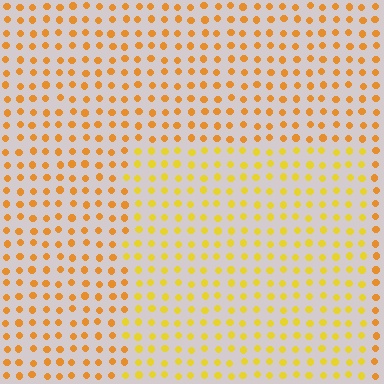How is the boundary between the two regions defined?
The boundary is defined purely by a slight shift in hue (about 22 degrees). Spacing, size, and orientation are identical on both sides.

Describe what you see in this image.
The image is filled with small orange elements in a uniform arrangement. A rectangle-shaped region is visible where the elements are tinted to a slightly different hue, forming a subtle color boundary.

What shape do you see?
I see a rectangle.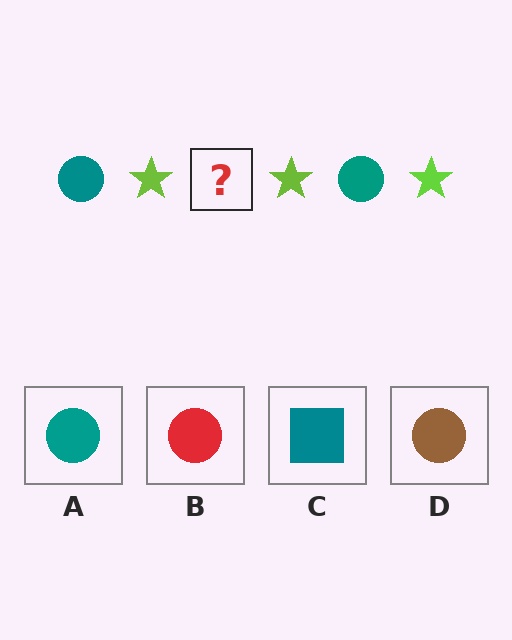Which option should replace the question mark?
Option A.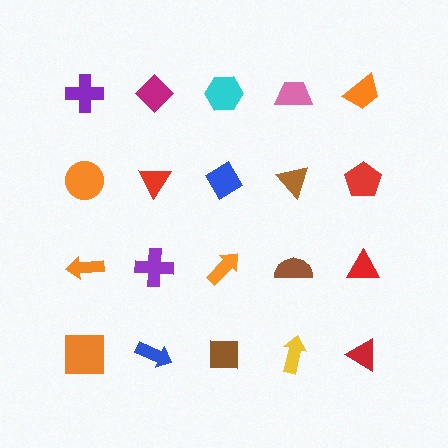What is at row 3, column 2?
A purple cross.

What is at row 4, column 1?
An orange square.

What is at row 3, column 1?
An orange arrow.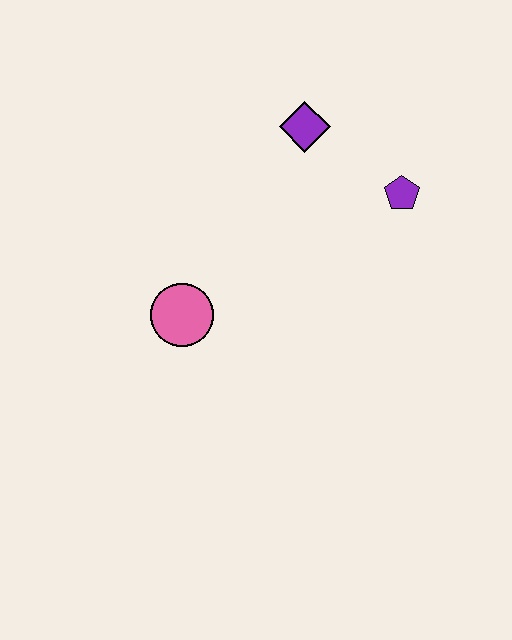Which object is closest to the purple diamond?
The purple pentagon is closest to the purple diamond.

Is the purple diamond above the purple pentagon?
Yes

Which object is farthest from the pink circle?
The purple pentagon is farthest from the pink circle.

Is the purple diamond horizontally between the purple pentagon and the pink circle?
Yes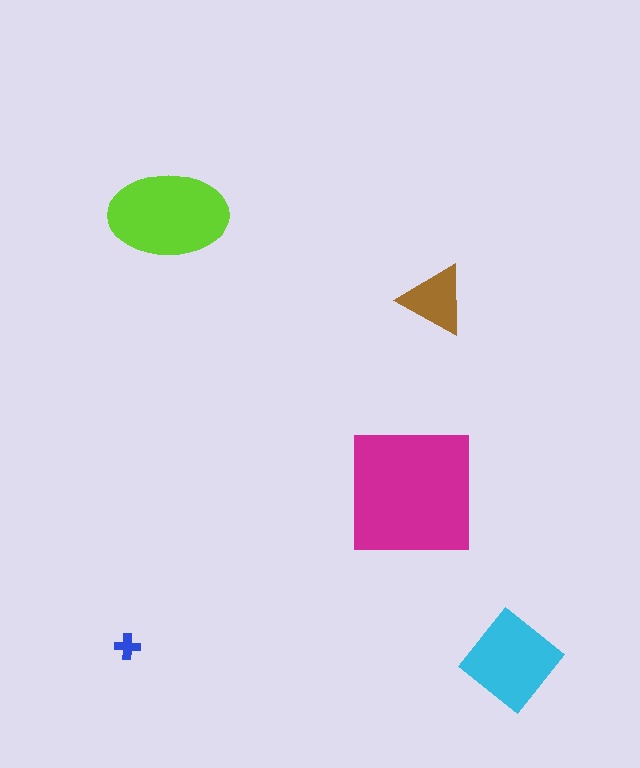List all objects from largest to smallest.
The magenta square, the lime ellipse, the cyan diamond, the brown triangle, the blue cross.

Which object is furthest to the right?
The cyan diamond is rightmost.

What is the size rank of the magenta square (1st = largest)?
1st.